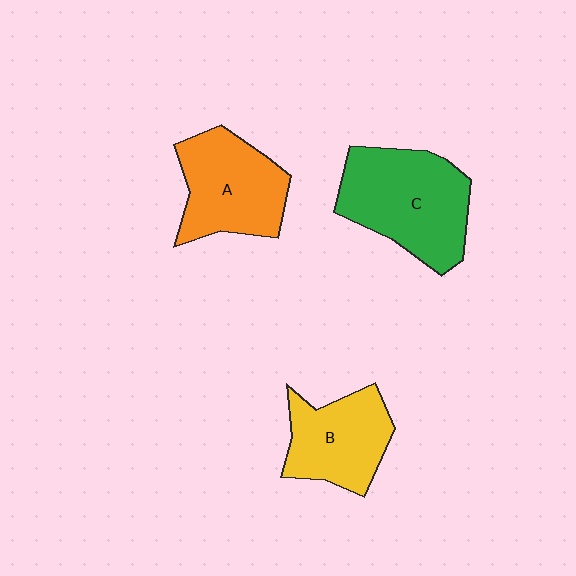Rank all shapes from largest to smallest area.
From largest to smallest: C (green), A (orange), B (yellow).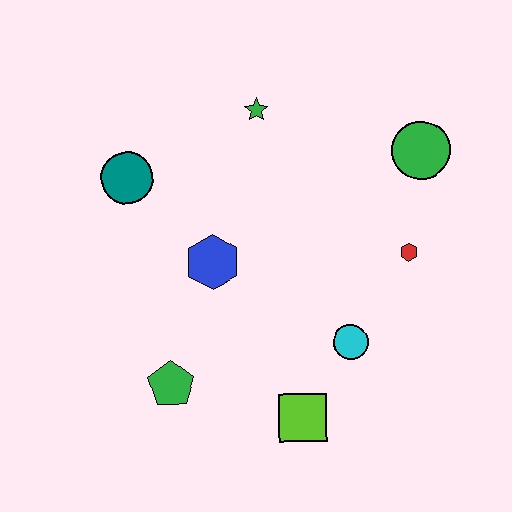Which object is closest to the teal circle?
The blue hexagon is closest to the teal circle.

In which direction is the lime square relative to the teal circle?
The lime square is below the teal circle.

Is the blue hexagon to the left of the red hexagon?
Yes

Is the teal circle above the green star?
No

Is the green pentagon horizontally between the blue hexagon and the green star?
No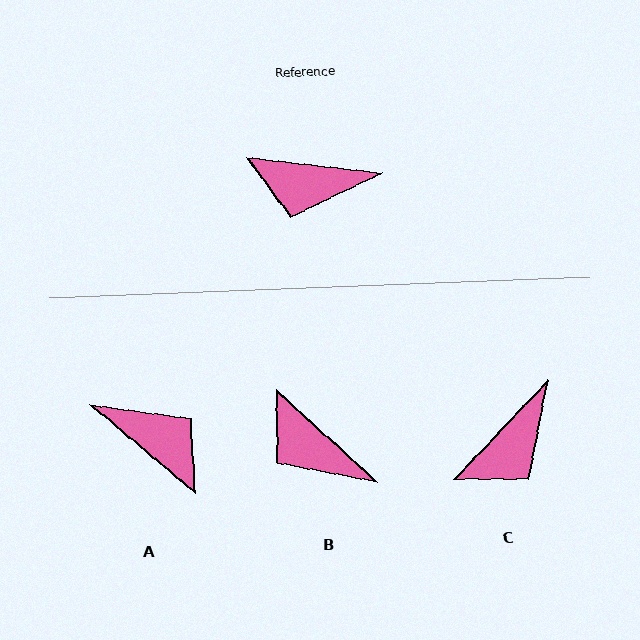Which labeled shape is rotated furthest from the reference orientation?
A, about 146 degrees away.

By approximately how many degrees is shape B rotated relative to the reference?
Approximately 36 degrees clockwise.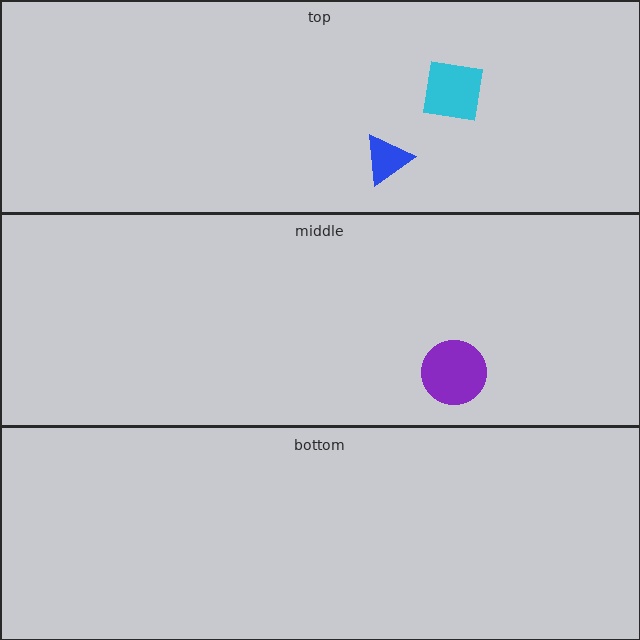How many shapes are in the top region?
2.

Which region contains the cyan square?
The top region.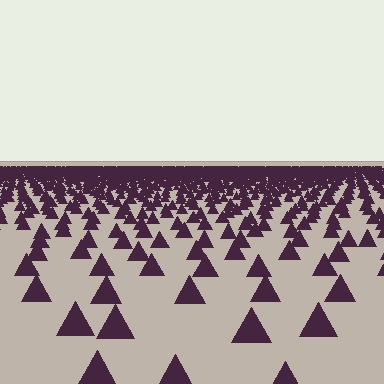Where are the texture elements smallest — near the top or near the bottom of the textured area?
Near the top.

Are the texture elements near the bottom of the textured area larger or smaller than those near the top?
Larger. Near the bottom, elements are closer to the viewer and appear at a bigger on-screen size.